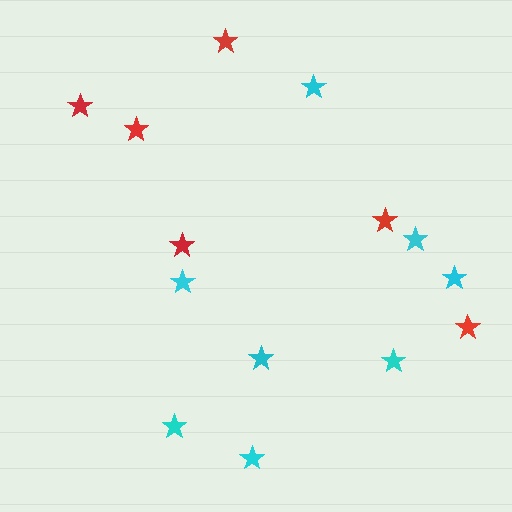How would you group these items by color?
There are 2 groups: one group of red stars (6) and one group of cyan stars (8).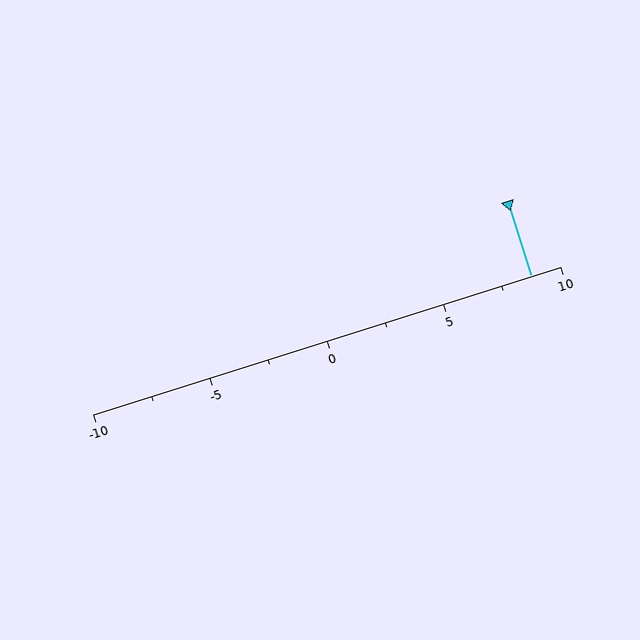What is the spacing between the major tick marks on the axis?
The major ticks are spaced 5 apart.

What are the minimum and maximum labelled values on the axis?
The axis runs from -10 to 10.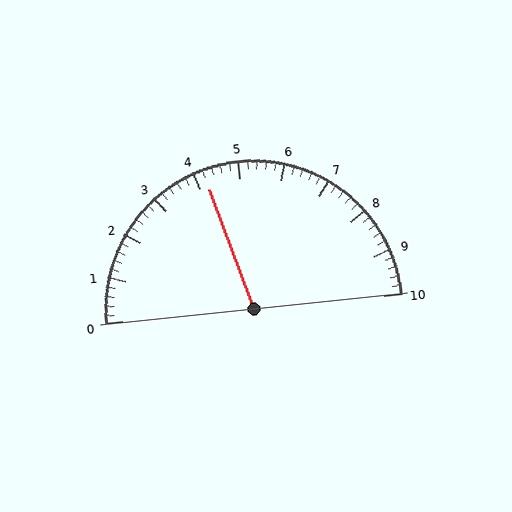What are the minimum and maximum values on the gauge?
The gauge ranges from 0 to 10.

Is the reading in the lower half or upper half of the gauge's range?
The reading is in the lower half of the range (0 to 10).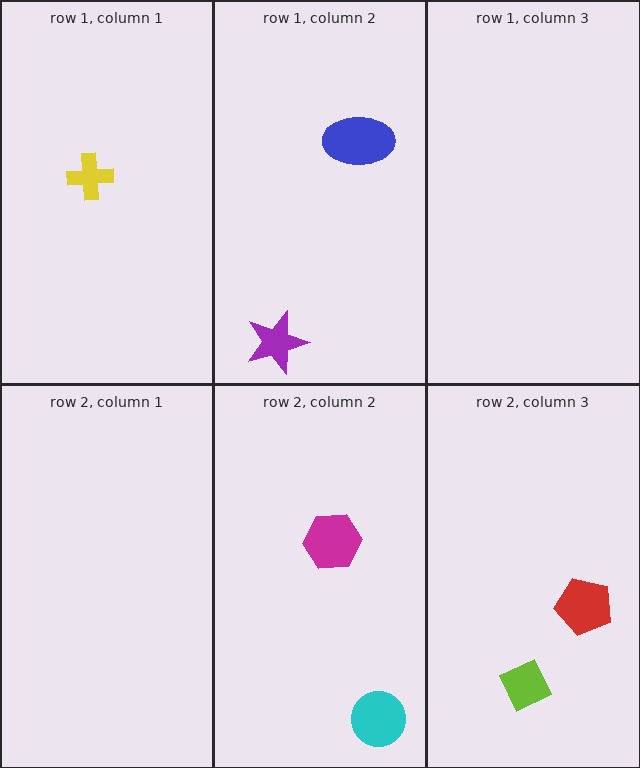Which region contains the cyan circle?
The row 2, column 2 region.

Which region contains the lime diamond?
The row 2, column 3 region.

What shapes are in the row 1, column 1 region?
The yellow cross.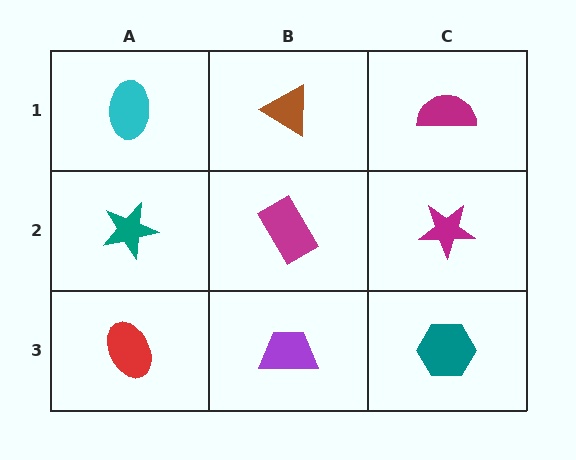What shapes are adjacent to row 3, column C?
A magenta star (row 2, column C), a purple trapezoid (row 3, column B).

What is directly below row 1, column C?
A magenta star.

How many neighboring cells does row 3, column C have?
2.